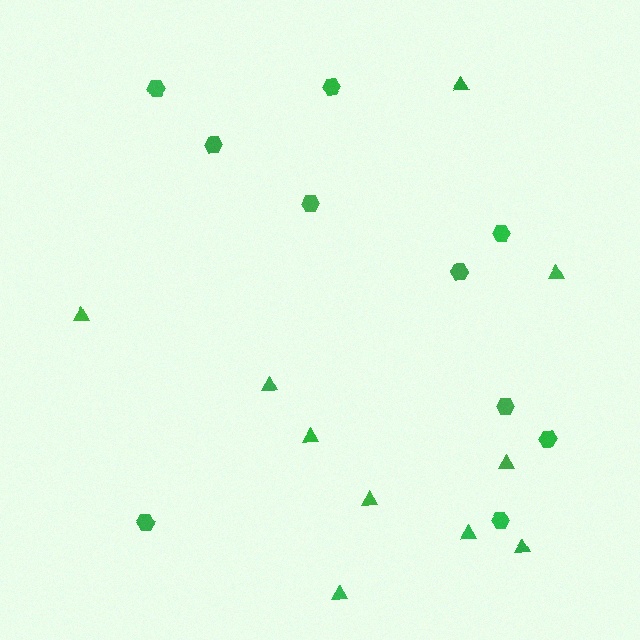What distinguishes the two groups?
There are 2 groups: one group of hexagons (10) and one group of triangles (10).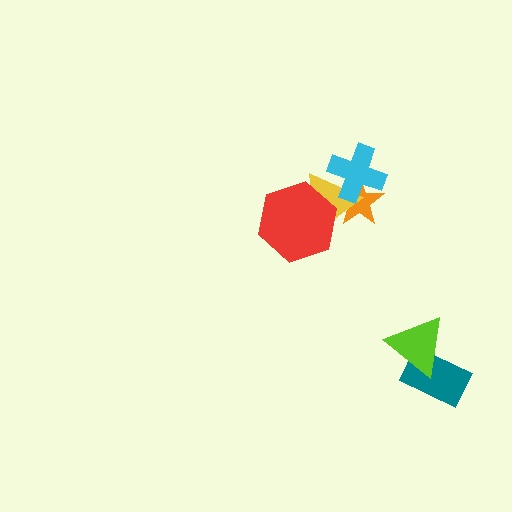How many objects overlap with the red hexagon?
1 object overlaps with the red hexagon.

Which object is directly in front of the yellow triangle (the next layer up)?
The cyan cross is directly in front of the yellow triangle.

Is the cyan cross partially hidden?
No, no other shape covers it.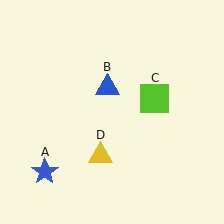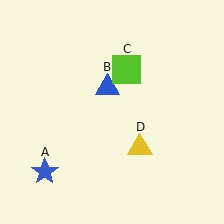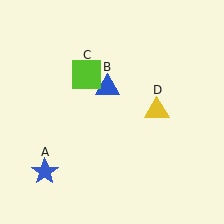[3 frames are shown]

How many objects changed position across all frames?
2 objects changed position: lime square (object C), yellow triangle (object D).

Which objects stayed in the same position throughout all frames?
Blue star (object A) and blue triangle (object B) remained stationary.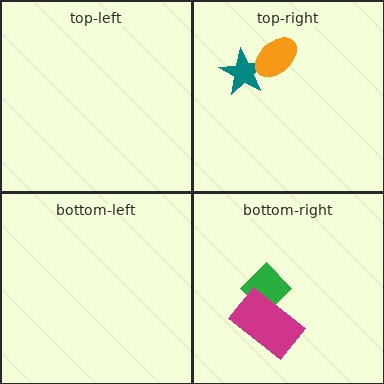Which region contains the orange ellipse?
The top-right region.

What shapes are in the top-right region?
The teal star, the orange ellipse.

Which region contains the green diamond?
The bottom-right region.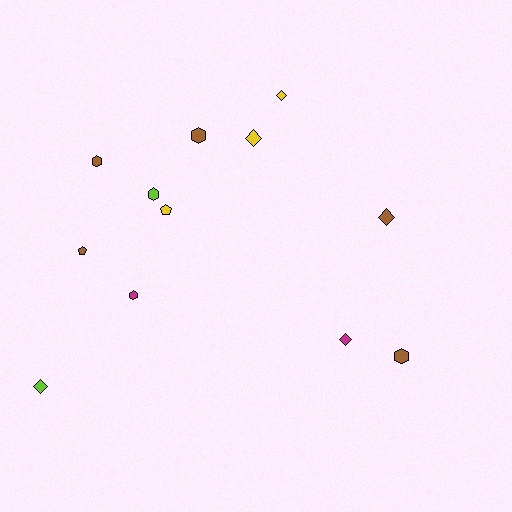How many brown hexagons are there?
There are 3 brown hexagons.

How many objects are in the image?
There are 12 objects.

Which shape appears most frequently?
Hexagon, with 5 objects.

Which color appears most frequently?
Brown, with 5 objects.